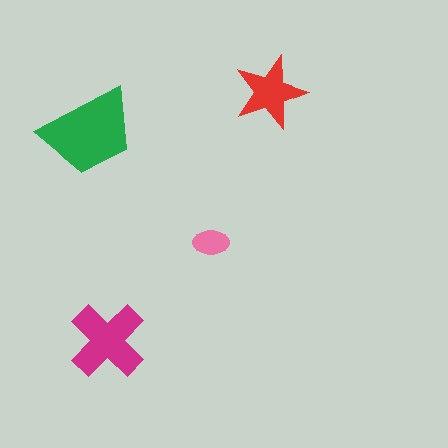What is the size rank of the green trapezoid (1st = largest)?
1st.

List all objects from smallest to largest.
The pink ellipse, the red star, the magenta cross, the green trapezoid.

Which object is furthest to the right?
The red star is rightmost.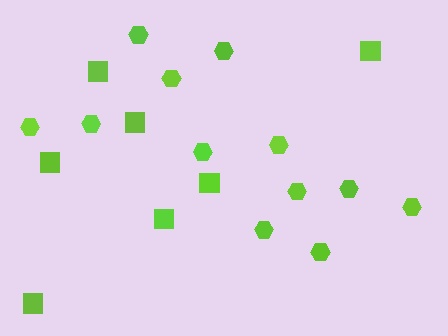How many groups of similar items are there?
There are 2 groups: one group of hexagons (12) and one group of squares (7).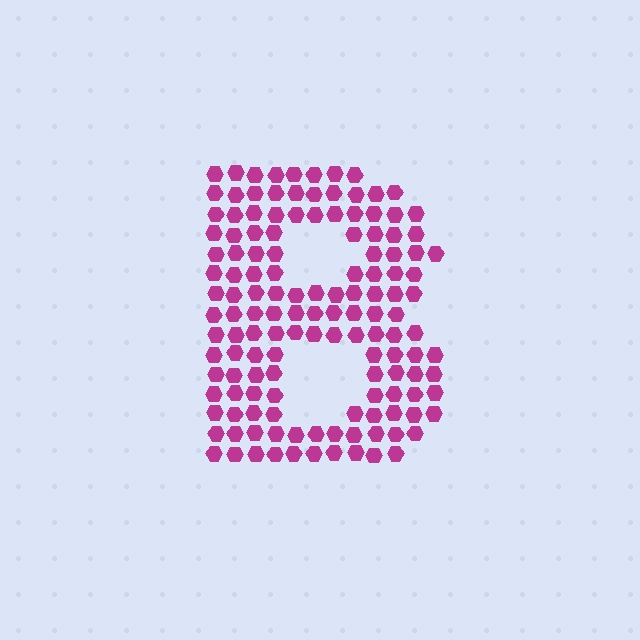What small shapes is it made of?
It is made of small hexagons.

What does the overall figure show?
The overall figure shows the letter B.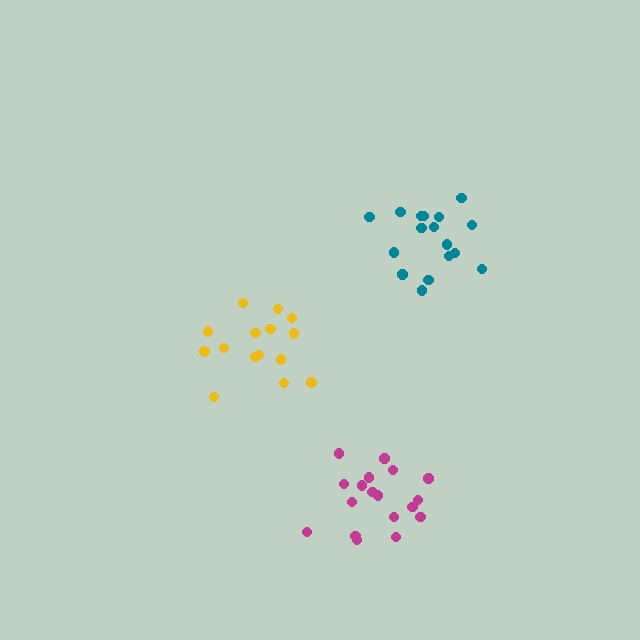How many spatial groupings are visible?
There are 3 spatial groupings.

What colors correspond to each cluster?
The clusters are colored: teal, yellow, magenta.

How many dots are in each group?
Group 1: 17 dots, Group 2: 15 dots, Group 3: 18 dots (50 total).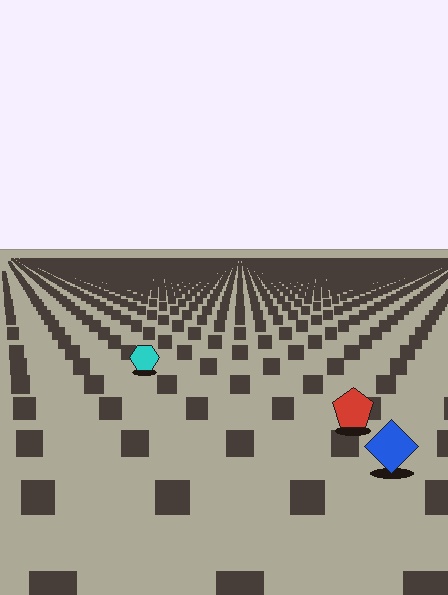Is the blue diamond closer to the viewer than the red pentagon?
Yes. The blue diamond is closer — you can tell from the texture gradient: the ground texture is coarser near it.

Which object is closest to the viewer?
The blue diamond is closest. The texture marks near it are larger and more spread out.